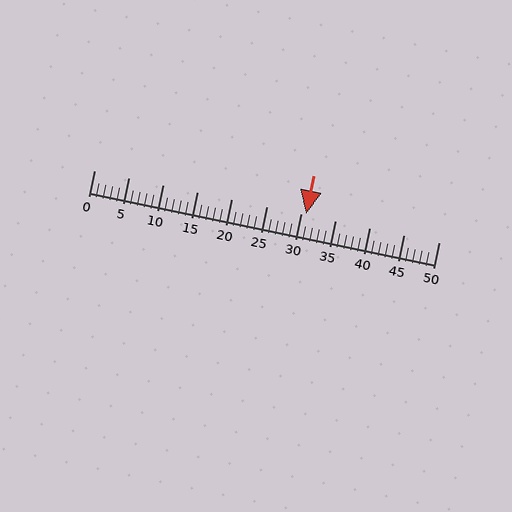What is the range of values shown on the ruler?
The ruler shows values from 0 to 50.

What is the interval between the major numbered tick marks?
The major tick marks are spaced 5 units apart.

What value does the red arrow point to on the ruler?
The red arrow points to approximately 31.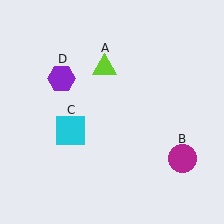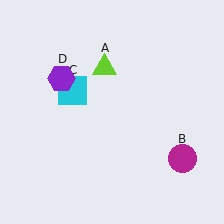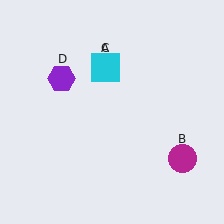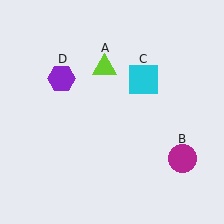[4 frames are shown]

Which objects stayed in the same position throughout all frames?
Lime triangle (object A) and magenta circle (object B) and purple hexagon (object D) remained stationary.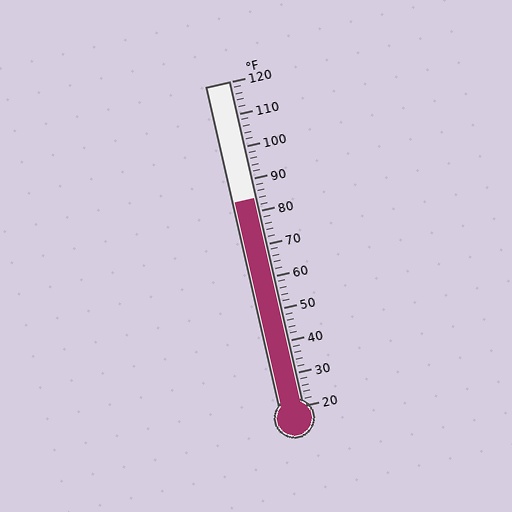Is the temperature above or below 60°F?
The temperature is above 60°F.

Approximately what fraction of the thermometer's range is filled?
The thermometer is filled to approximately 65% of its range.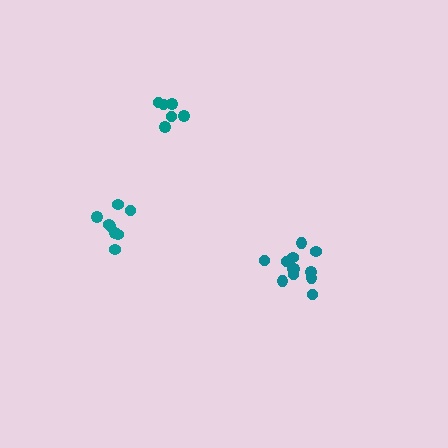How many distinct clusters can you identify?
There are 3 distinct clusters.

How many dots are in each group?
Group 1: 12 dots, Group 2: 8 dots, Group 3: 6 dots (26 total).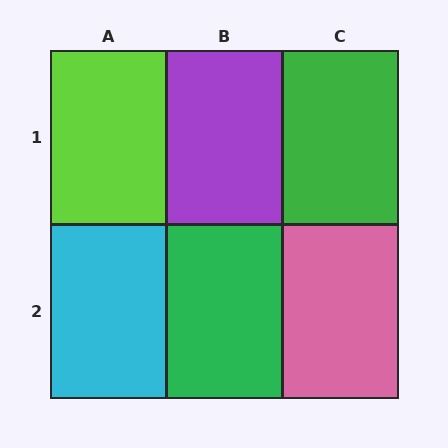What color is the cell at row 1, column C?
Green.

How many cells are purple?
1 cell is purple.